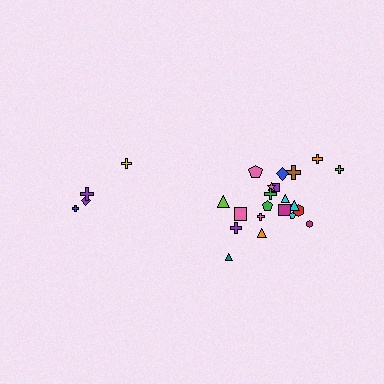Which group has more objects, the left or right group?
The right group.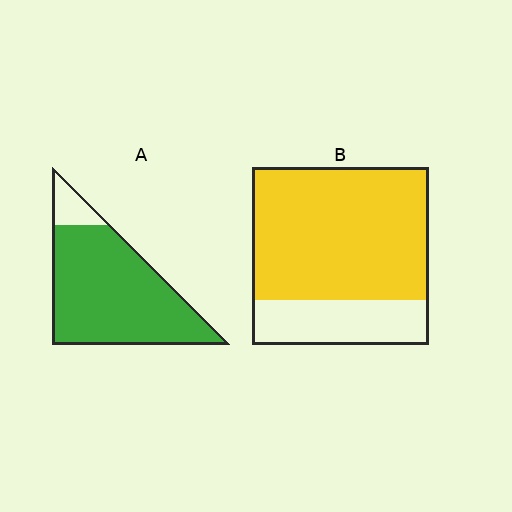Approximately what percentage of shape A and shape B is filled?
A is approximately 90% and B is approximately 75%.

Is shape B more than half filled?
Yes.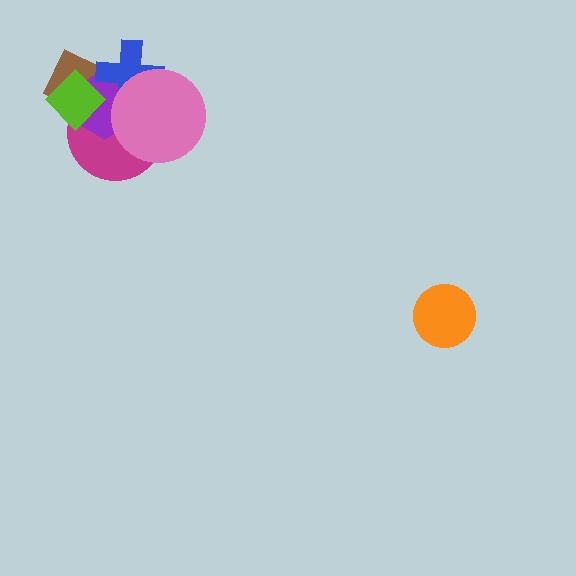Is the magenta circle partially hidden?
Yes, it is partially covered by another shape.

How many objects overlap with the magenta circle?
5 objects overlap with the magenta circle.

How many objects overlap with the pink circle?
4 objects overlap with the pink circle.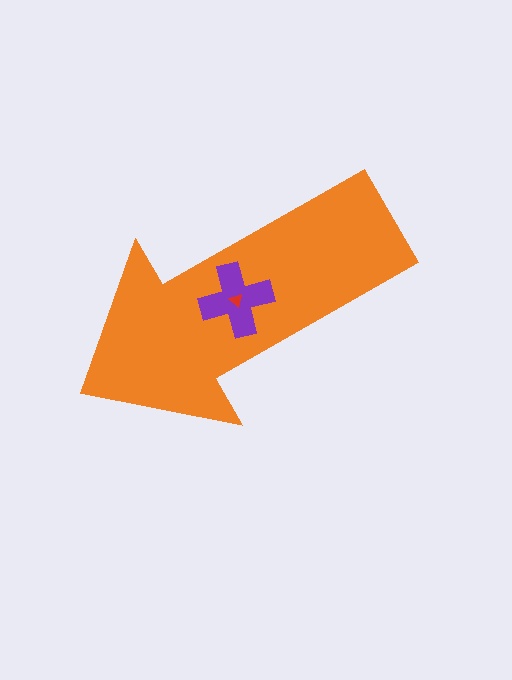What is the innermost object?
The red triangle.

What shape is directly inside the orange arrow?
The purple cross.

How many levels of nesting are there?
3.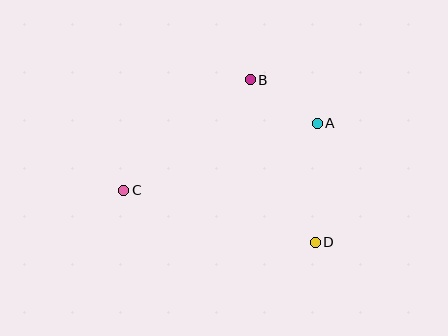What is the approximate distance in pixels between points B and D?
The distance between B and D is approximately 175 pixels.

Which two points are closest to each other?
Points A and B are closest to each other.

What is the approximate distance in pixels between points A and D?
The distance between A and D is approximately 119 pixels.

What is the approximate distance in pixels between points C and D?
The distance between C and D is approximately 199 pixels.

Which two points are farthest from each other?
Points A and C are farthest from each other.